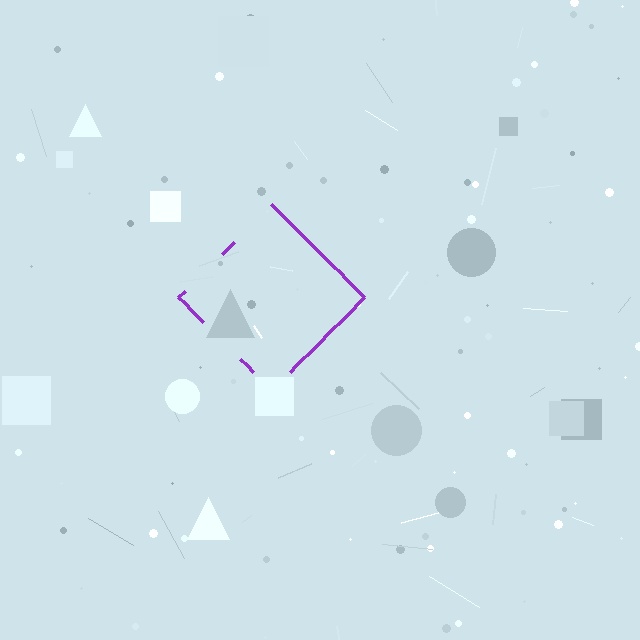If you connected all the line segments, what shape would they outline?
They would outline a diamond.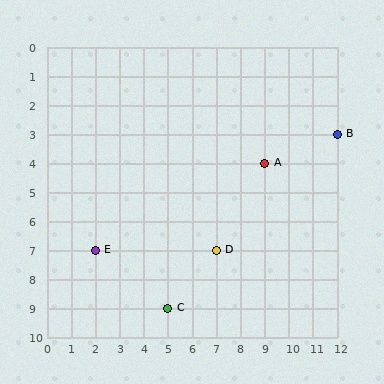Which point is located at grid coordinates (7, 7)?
Point D is at (7, 7).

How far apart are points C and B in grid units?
Points C and B are 7 columns and 6 rows apart (about 9.2 grid units diagonally).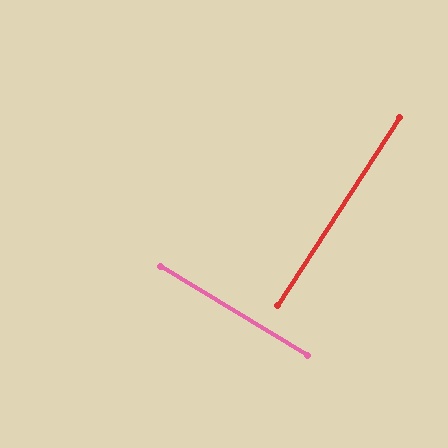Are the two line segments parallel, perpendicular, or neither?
Perpendicular — they meet at approximately 88°.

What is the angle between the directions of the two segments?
Approximately 88 degrees.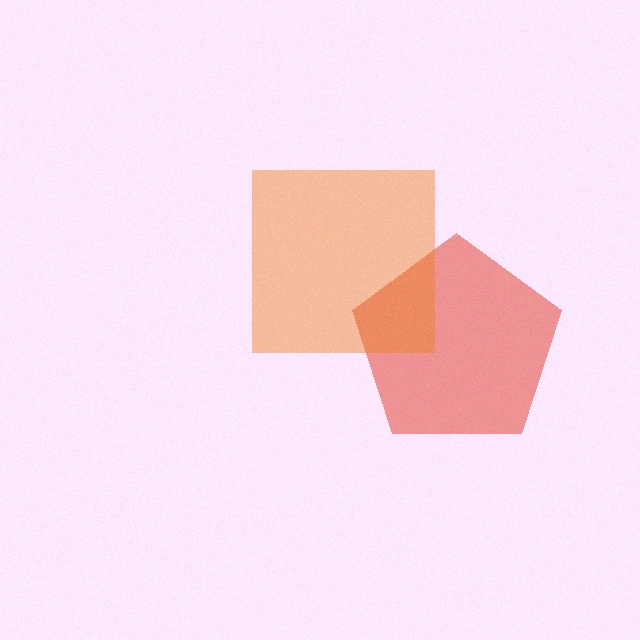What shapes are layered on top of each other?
The layered shapes are: a red pentagon, an orange square.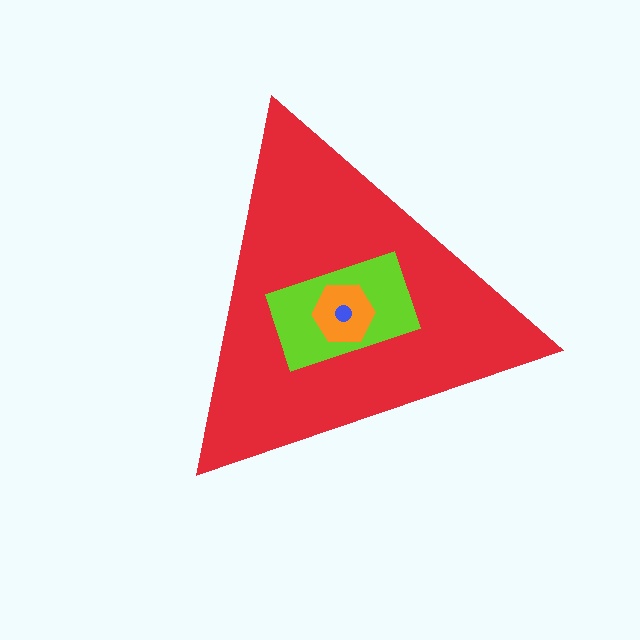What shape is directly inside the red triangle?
The lime rectangle.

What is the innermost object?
The blue circle.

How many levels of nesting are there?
4.